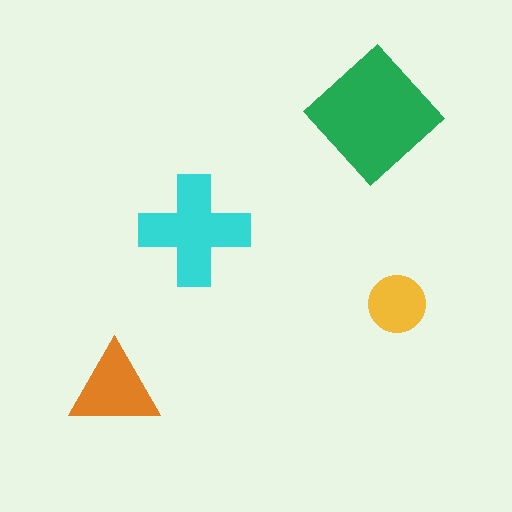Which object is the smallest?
The yellow circle.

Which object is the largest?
The green diamond.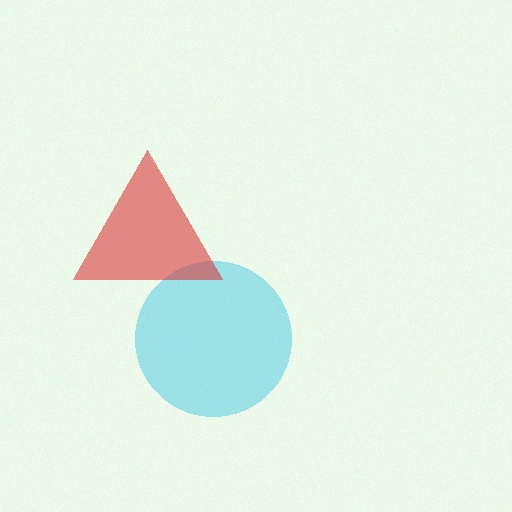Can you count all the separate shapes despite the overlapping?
Yes, there are 2 separate shapes.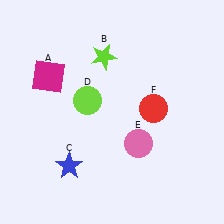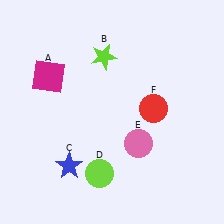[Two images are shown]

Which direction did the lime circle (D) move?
The lime circle (D) moved down.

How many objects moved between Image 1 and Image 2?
1 object moved between the two images.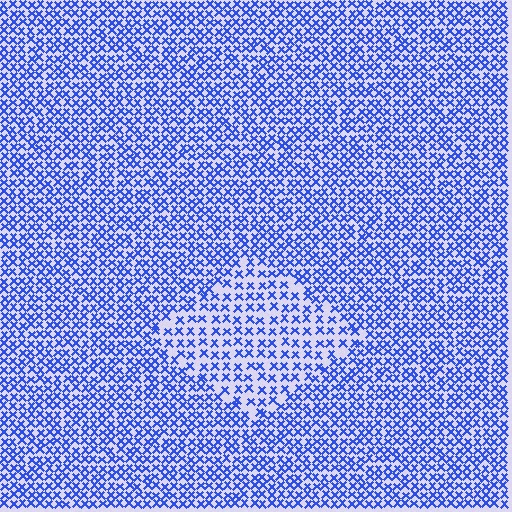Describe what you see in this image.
The image contains small blue elements arranged at two different densities. A diamond-shaped region is visible where the elements are less densely packed than the surrounding area.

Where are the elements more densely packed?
The elements are more densely packed outside the diamond boundary.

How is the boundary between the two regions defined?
The boundary is defined by a change in element density (approximately 1.7x ratio). All elements are the same color, size, and shape.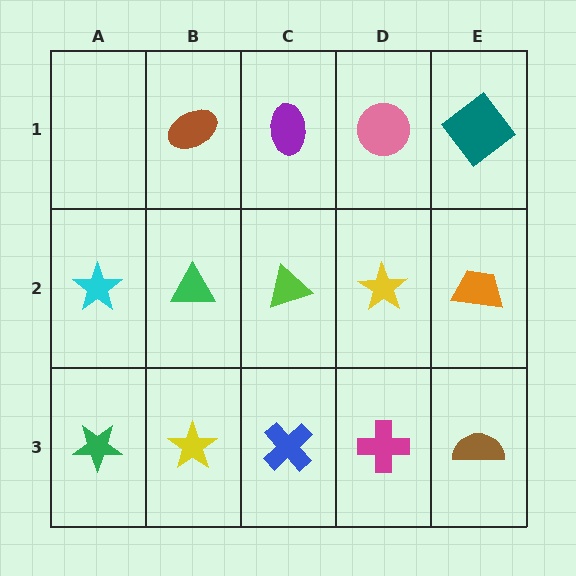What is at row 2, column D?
A yellow star.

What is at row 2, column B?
A green triangle.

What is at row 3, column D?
A magenta cross.